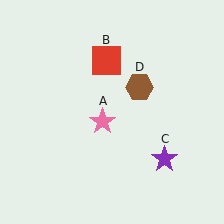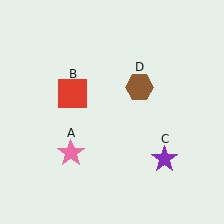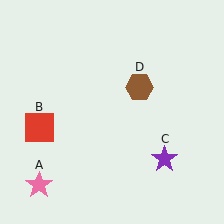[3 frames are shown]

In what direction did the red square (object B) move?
The red square (object B) moved down and to the left.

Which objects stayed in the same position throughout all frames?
Purple star (object C) and brown hexagon (object D) remained stationary.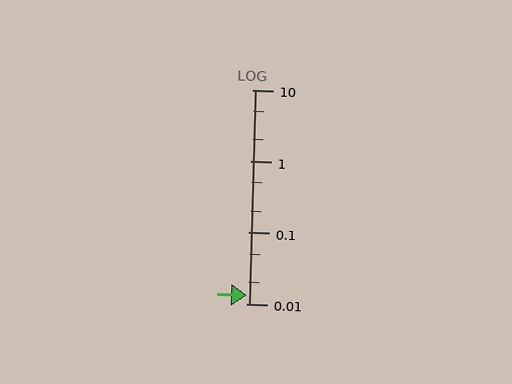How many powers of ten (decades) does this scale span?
The scale spans 3 decades, from 0.01 to 10.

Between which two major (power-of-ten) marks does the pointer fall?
The pointer is between 0.01 and 0.1.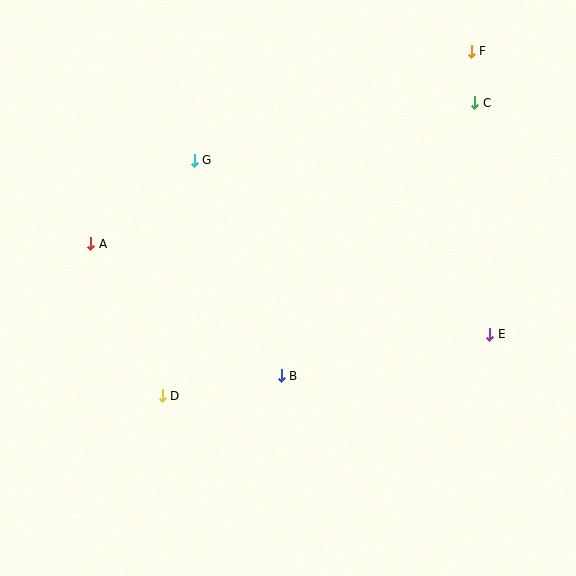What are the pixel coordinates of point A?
Point A is at (91, 244).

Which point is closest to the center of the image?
Point B at (281, 376) is closest to the center.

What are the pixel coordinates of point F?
Point F is at (471, 51).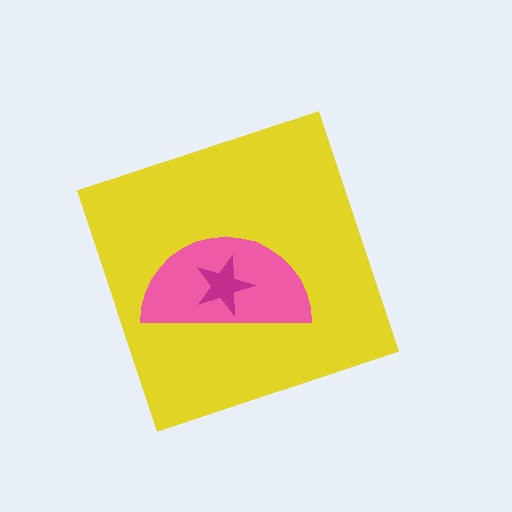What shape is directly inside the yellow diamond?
The pink semicircle.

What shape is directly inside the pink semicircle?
The magenta star.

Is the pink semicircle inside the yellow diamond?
Yes.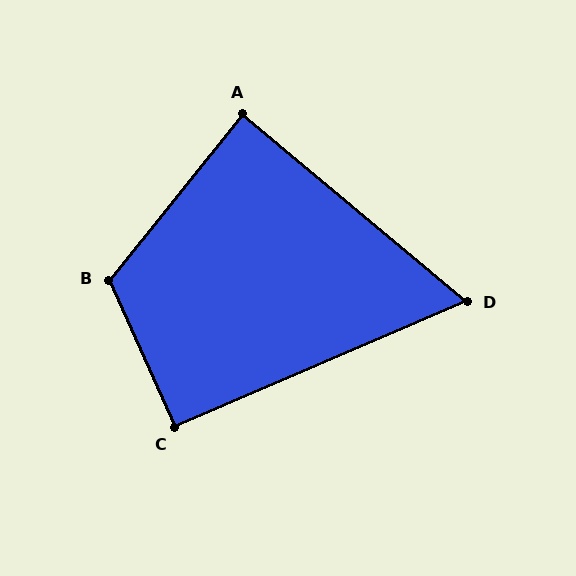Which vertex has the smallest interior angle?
D, at approximately 63 degrees.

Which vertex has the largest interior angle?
B, at approximately 117 degrees.